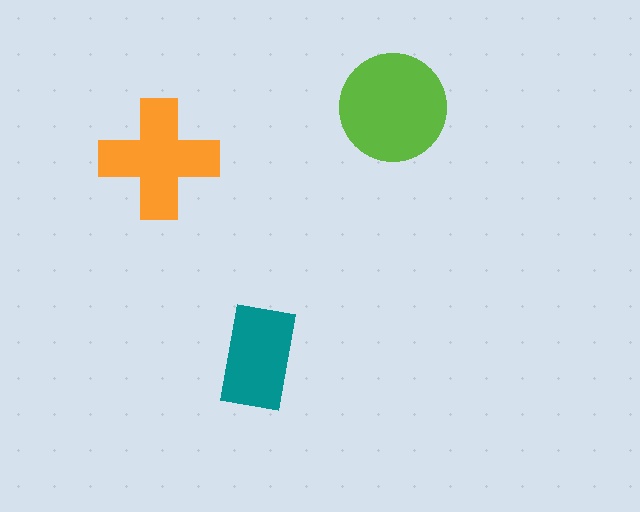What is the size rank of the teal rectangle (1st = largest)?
3rd.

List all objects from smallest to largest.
The teal rectangle, the orange cross, the lime circle.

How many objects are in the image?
There are 3 objects in the image.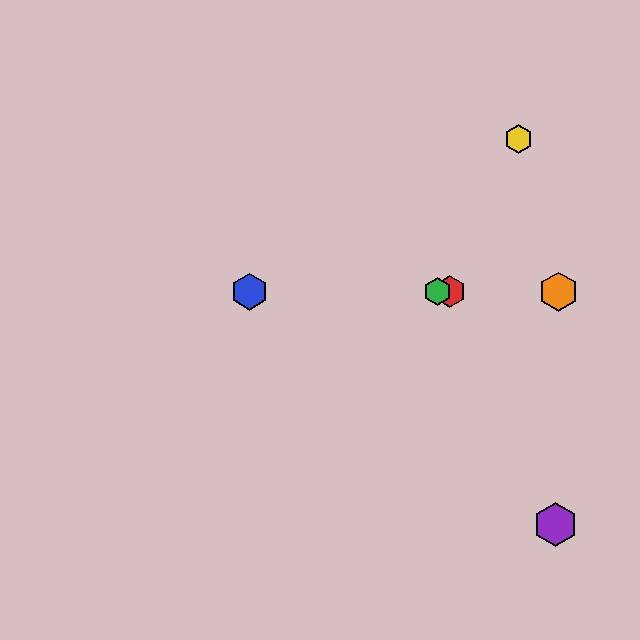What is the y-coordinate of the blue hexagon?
The blue hexagon is at y≈292.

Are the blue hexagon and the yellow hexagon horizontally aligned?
No, the blue hexagon is at y≈292 and the yellow hexagon is at y≈139.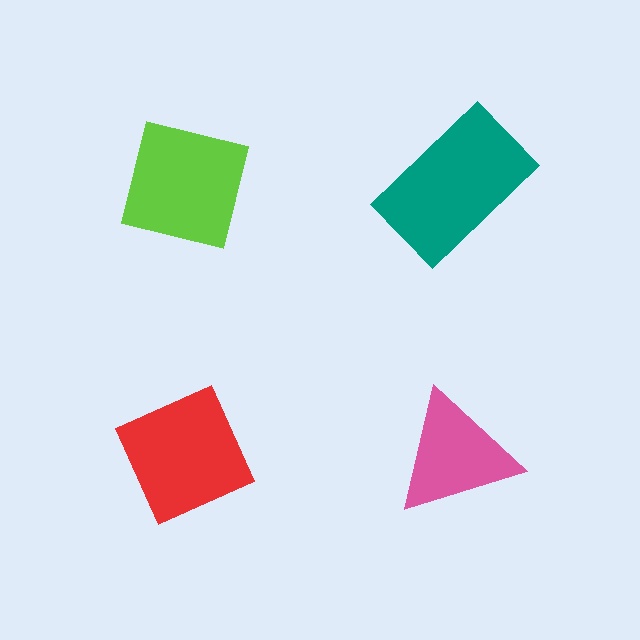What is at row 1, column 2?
A teal rectangle.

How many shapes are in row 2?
2 shapes.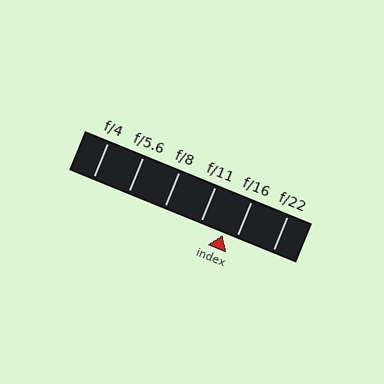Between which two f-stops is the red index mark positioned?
The index mark is between f/11 and f/16.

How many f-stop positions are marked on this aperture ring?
There are 6 f-stop positions marked.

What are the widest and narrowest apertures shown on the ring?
The widest aperture shown is f/4 and the narrowest is f/22.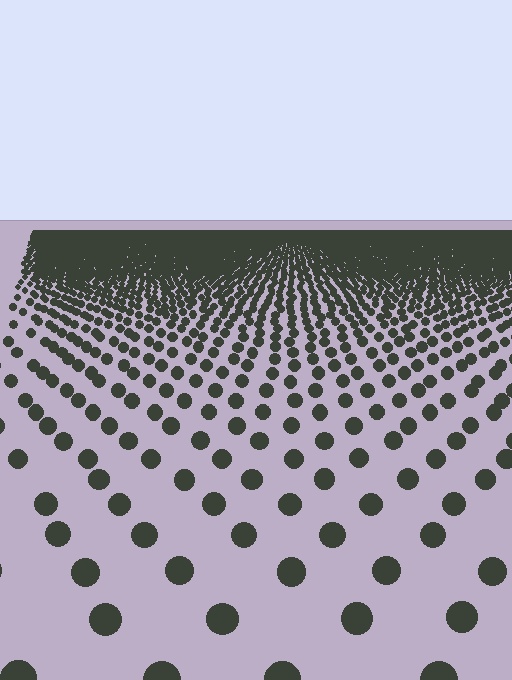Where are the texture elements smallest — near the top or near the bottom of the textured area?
Near the top.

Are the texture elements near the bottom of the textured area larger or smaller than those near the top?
Larger. Near the bottom, elements are closer to the viewer and appear at a bigger on-screen size.